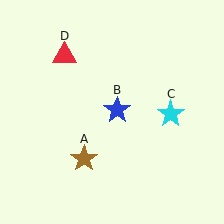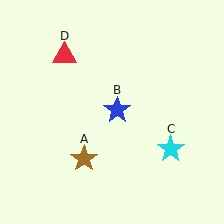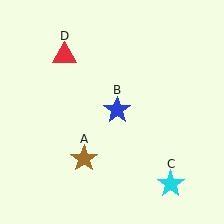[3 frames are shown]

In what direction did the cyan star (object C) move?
The cyan star (object C) moved down.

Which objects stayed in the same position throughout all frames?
Brown star (object A) and blue star (object B) and red triangle (object D) remained stationary.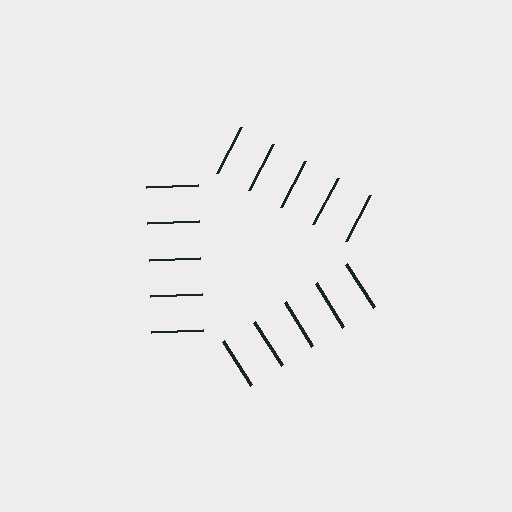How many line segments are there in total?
15 — 5 along each of the 3 edges.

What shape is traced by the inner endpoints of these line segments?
An illusory triangle — the line segments terminate on its edges but no continuous stroke is drawn.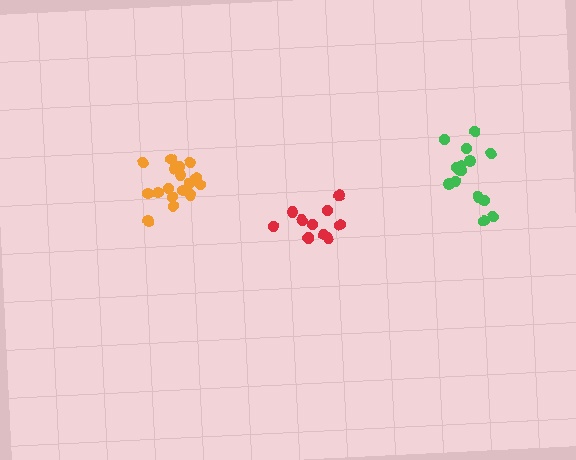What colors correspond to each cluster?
The clusters are colored: orange, red, green.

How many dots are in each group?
Group 1: 17 dots, Group 2: 11 dots, Group 3: 14 dots (42 total).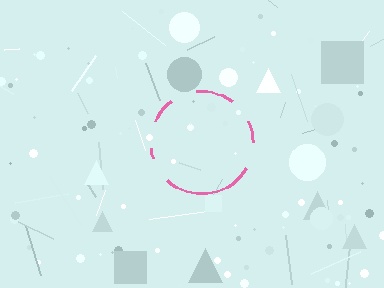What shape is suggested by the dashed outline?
The dashed outline suggests a circle.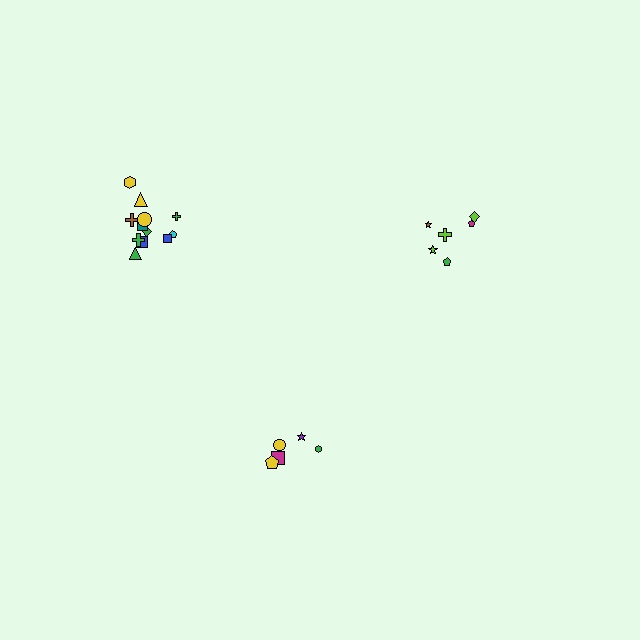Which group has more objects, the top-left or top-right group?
The top-left group.